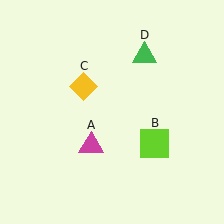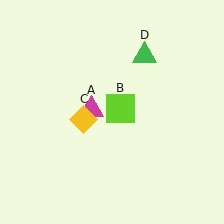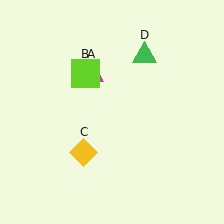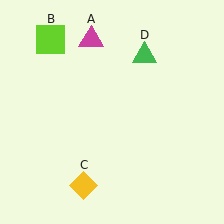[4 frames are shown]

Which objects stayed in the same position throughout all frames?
Green triangle (object D) remained stationary.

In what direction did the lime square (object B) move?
The lime square (object B) moved up and to the left.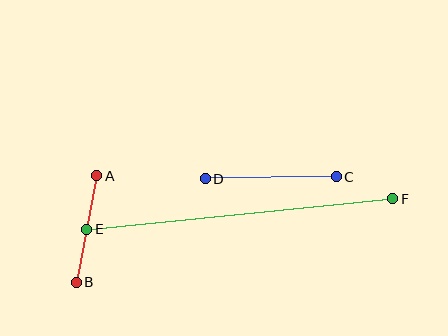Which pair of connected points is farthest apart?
Points E and F are farthest apart.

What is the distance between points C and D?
The distance is approximately 131 pixels.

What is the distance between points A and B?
The distance is approximately 108 pixels.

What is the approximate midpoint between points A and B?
The midpoint is at approximately (87, 229) pixels.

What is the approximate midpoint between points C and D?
The midpoint is at approximately (271, 178) pixels.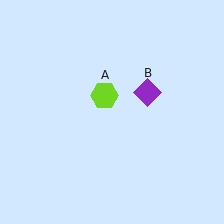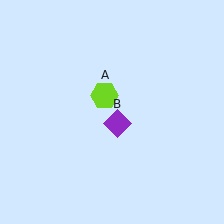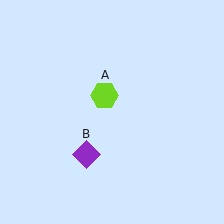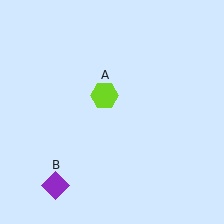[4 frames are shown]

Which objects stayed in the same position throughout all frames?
Lime hexagon (object A) remained stationary.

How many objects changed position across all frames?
1 object changed position: purple diamond (object B).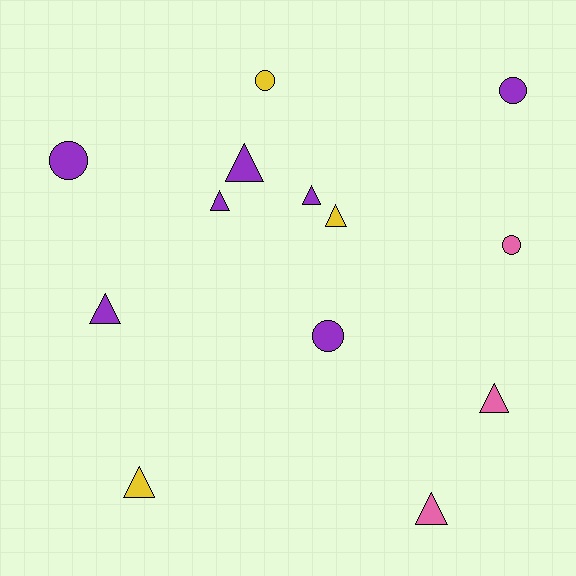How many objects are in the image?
There are 13 objects.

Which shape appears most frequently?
Triangle, with 8 objects.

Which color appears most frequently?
Purple, with 7 objects.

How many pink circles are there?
There is 1 pink circle.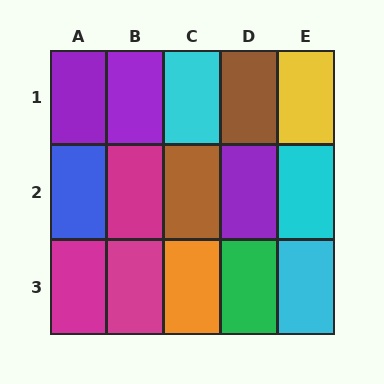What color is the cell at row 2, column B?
Magenta.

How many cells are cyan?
3 cells are cyan.